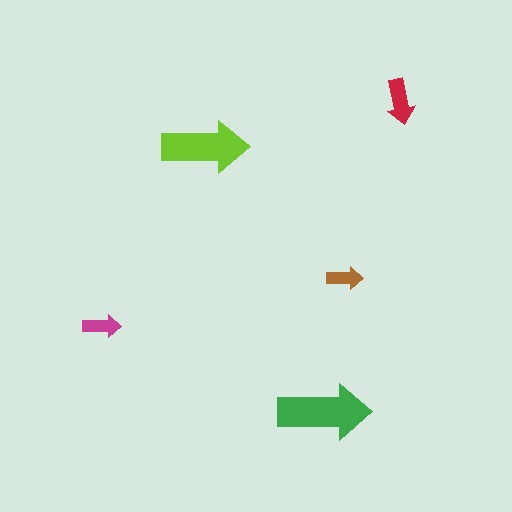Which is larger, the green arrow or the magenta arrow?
The green one.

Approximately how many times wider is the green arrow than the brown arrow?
About 2.5 times wider.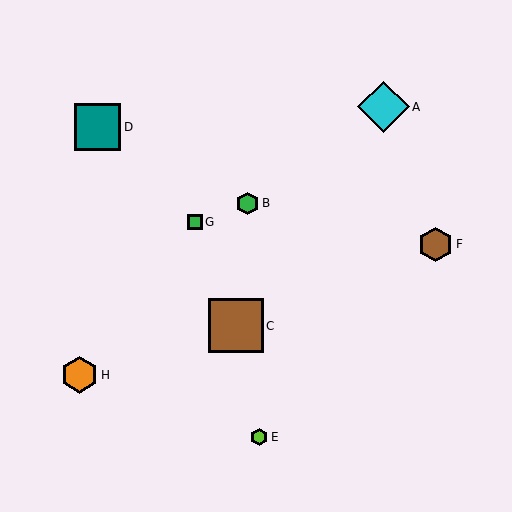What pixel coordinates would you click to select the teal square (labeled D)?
Click at (97, 127) to select the teal square D.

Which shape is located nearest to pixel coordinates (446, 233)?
The brown hexagon (labeled F) at (436, 244) is nearest to that location.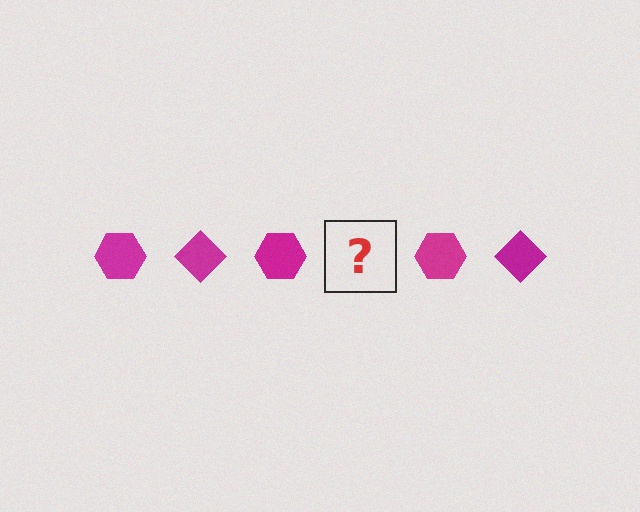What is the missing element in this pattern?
The missing element is a magenta diamond.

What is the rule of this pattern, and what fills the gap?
The rule is that the pattern cycles through hexagon, diamond shapes in magenta. The gap should be filled with a magenta diamond.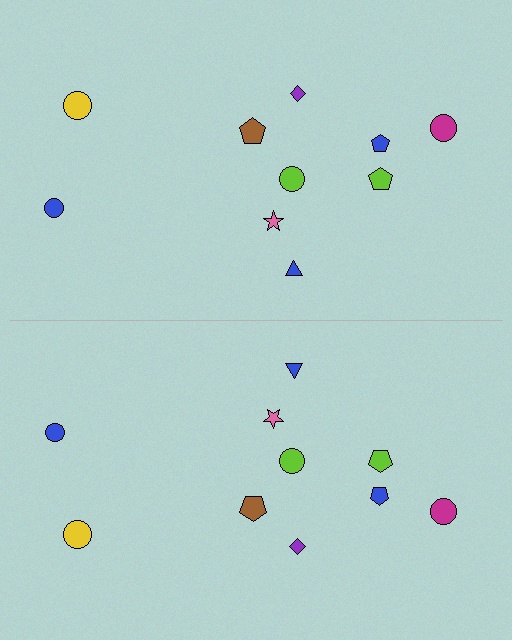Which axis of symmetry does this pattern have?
The pattern has a horizontal axis of symmetry running through the center of the image.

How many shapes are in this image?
There are 20 shapes in this image.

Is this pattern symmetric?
Yes, this pattern has bilateral (reflection) symmetry.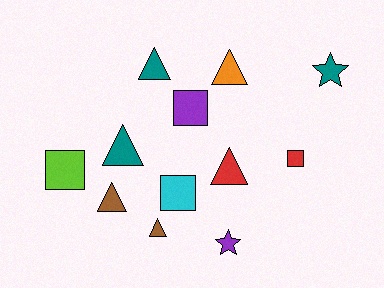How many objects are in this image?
There are 12 objects.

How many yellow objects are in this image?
There are no yellow objects.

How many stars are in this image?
There are 2 stars.